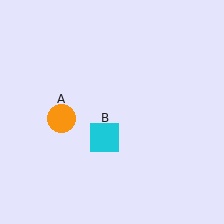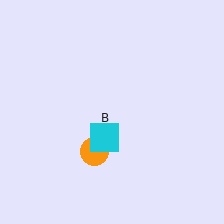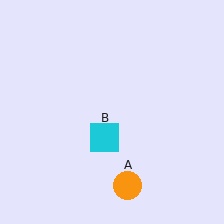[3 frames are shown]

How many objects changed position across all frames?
1 object changed position: orange circle (object A).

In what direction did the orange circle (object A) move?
The orange circle (object A) moved down and to the right.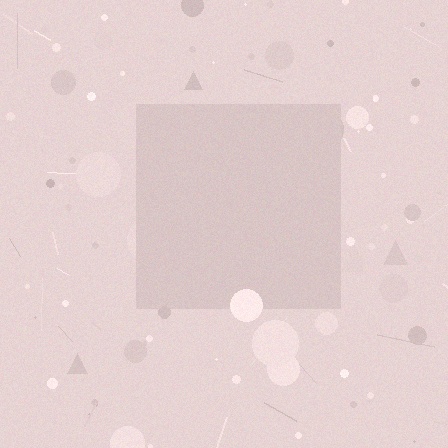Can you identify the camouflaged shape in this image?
The camouflaged shape is a square.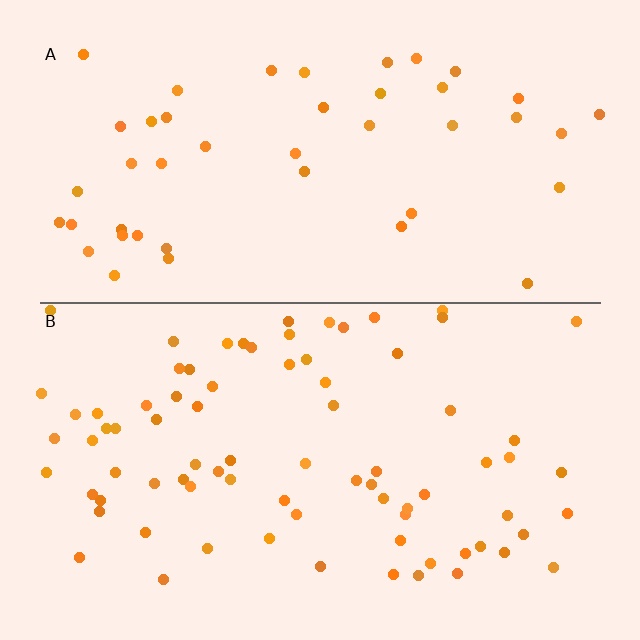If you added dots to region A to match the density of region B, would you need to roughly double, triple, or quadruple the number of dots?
Approximately double.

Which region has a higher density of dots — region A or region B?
B (the bottom).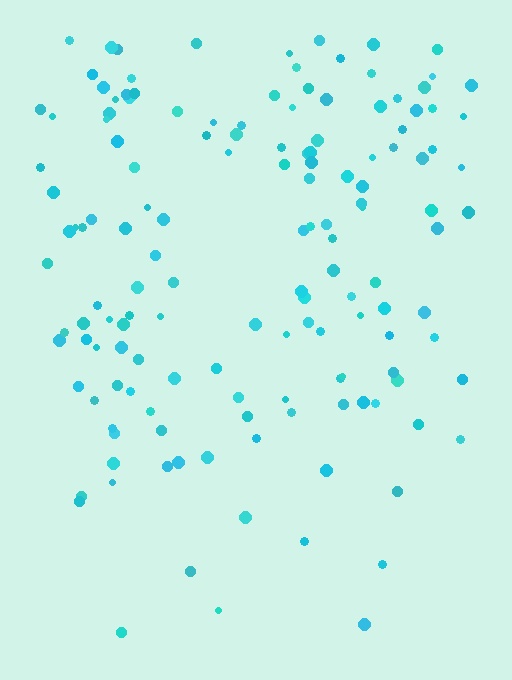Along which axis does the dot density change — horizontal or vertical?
Vertical.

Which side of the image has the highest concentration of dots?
The top.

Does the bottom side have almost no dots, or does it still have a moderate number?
Still a moderate number, just noticeably fewer than the top.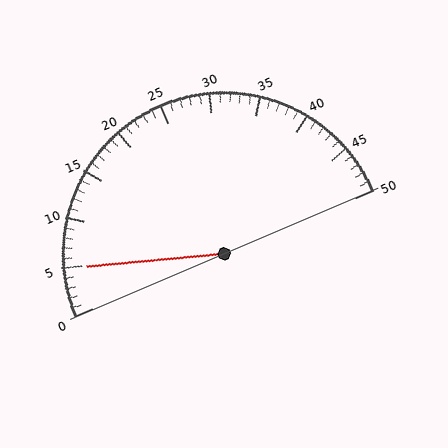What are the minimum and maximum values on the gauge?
The gauge ranges from 0 to 50.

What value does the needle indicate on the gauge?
The needle indicates approximately 5.